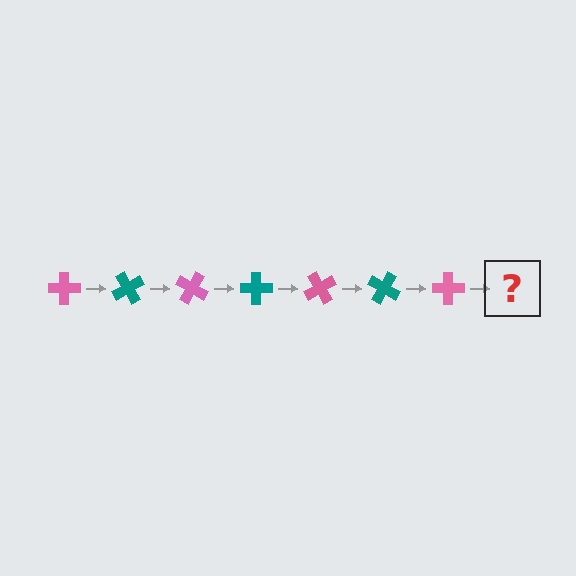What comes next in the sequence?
The next element should be a teal cross, rotated 420 degrees from the start.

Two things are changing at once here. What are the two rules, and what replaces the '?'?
The two rules are that it rotates 60 degrees each step and the color cycles through pink and teal. The '?' should be a teal cross, rotated 420 degrees from the start.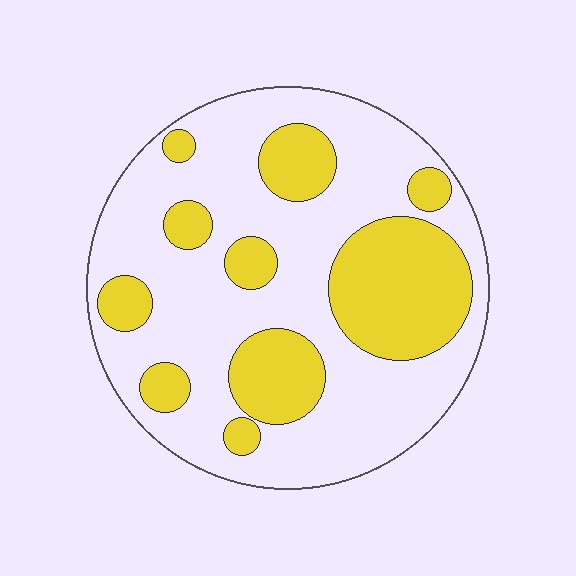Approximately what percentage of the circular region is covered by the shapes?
Approximately 30%.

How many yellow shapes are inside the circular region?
10.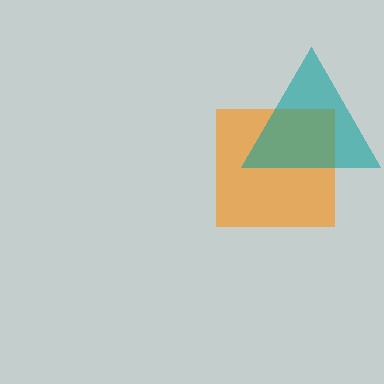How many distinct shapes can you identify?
There are 2 distinct shapes: an orange square, a teal triangle.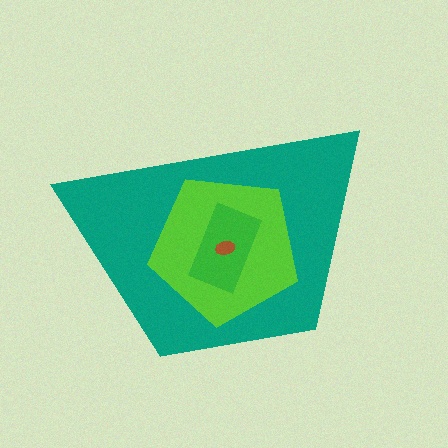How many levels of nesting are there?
4.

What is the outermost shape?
The teal trapezoid.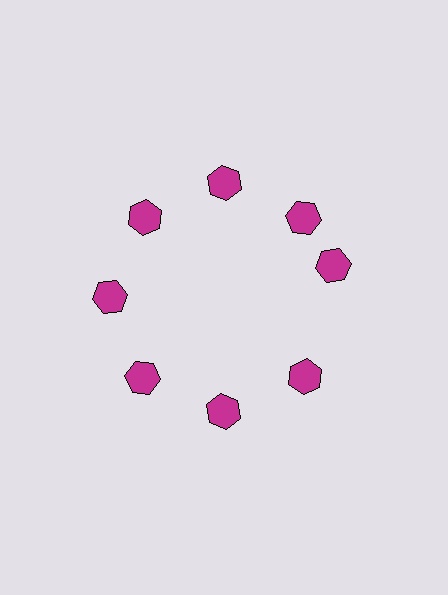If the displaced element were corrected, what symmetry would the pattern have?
It would have 8-fold rotational symmetry — the pattern would map onto itself every 45 degrees.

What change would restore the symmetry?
The symmetry would be restored by rotating it back into even spacing with its neighbors so that all 8 hexagons sit at equal angles and equal distance from the center.